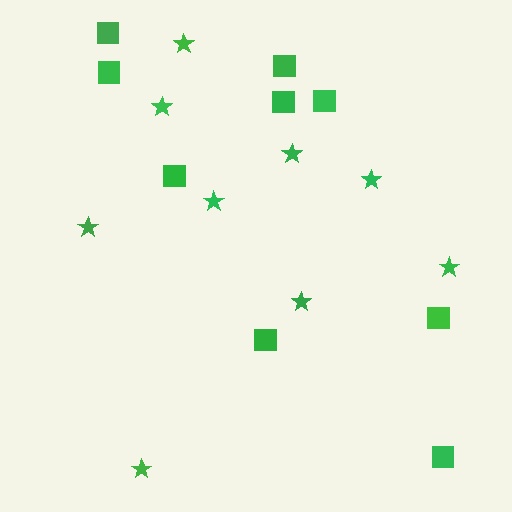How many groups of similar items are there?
There are 2 groups: one group of stars (9) and one group of squares (9).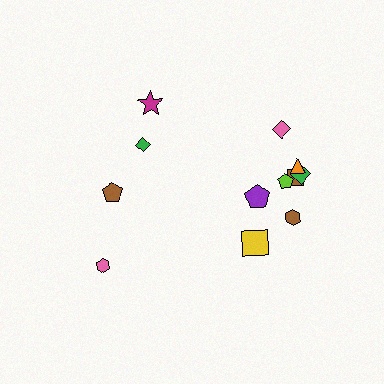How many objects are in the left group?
There are 4 objects.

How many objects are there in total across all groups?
There are 12 objects.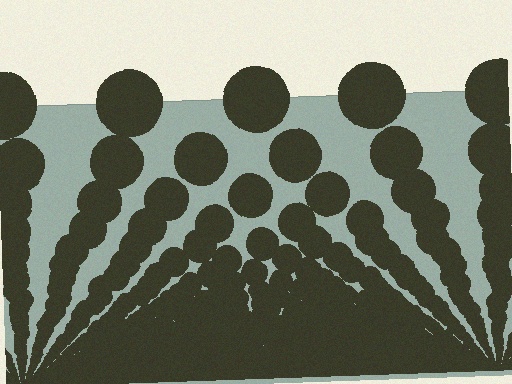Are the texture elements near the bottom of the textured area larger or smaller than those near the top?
Smaller. The gradient is inverted — elements near the bottom are smaller and denser.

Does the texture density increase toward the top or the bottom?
Density increases toward the bottom.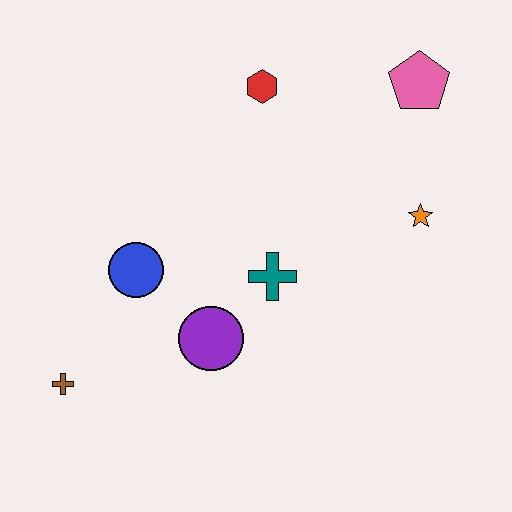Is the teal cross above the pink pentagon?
No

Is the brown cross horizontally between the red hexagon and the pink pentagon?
No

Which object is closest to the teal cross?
The purple circle is closest to the teal cross.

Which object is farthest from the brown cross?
The pink pentagon is farthest from the brown cross.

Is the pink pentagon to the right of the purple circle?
Yes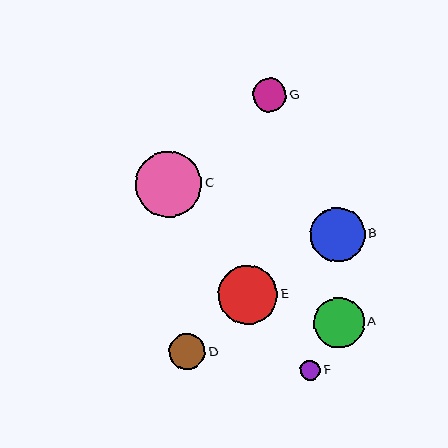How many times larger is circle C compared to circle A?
Circle C is approximately 1.3 times the size of circle A.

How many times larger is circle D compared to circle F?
Circle D is approximately 1.8 times the size of circle F.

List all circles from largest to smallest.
From largest to smallest: C, E, B, A, D, G, F.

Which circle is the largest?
Circle C is the largest with a size of approximately 66 pixels.